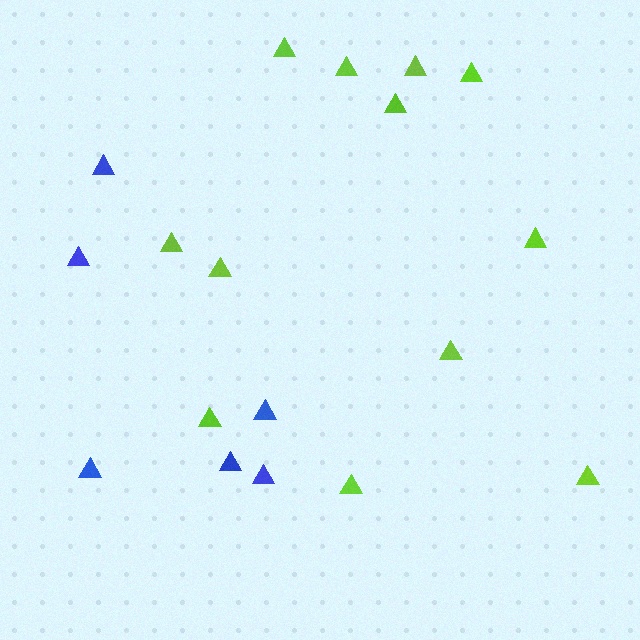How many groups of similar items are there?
There are 2 groups: one group of lime triangles (12) and one group of blue triangles (6).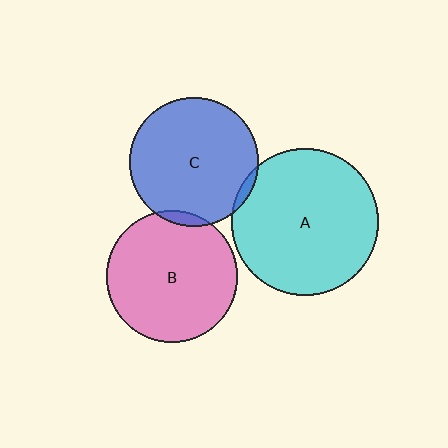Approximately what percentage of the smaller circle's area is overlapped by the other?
Approximately 5%.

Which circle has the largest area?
Circle A (cyan).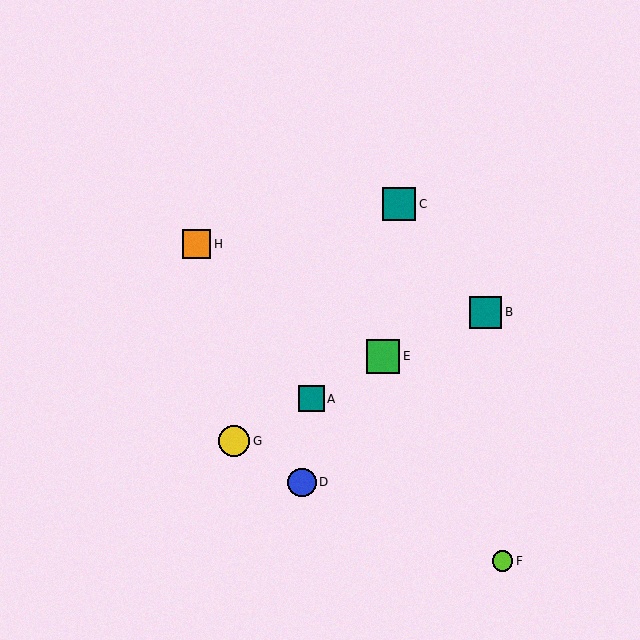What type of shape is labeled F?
Shape F is a lime circle.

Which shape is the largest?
The teal square (labeled C) is the largest.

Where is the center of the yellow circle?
The center of the yellow circle is at (234, 441).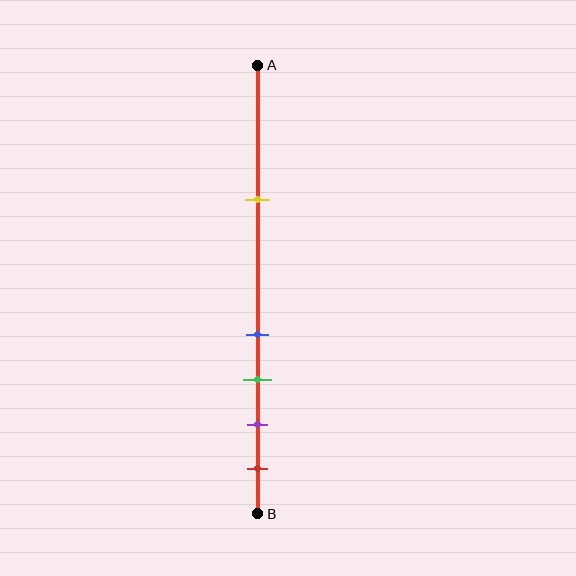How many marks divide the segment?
There are 5 marks dividing the segment.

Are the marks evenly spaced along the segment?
No, the marks are not evenly spaced.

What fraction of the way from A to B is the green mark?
The green mark is approximately 70% (0.7) of the way from A to B.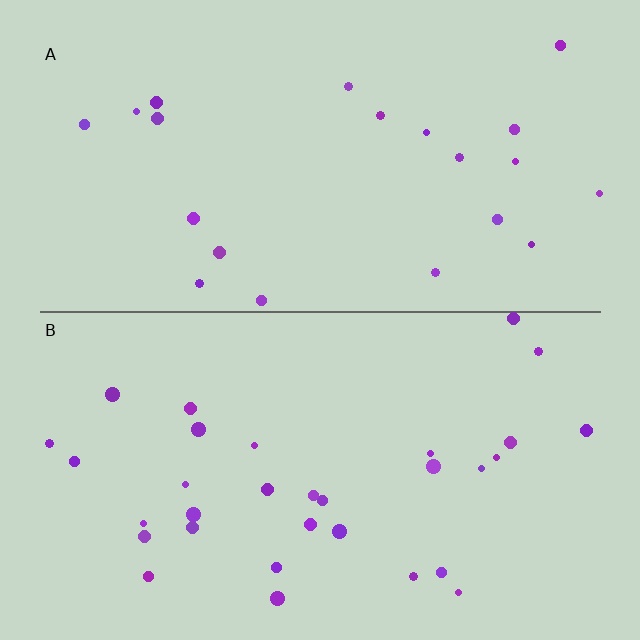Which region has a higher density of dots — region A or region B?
B (the bottom).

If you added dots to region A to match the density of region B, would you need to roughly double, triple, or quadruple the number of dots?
Approximately double.